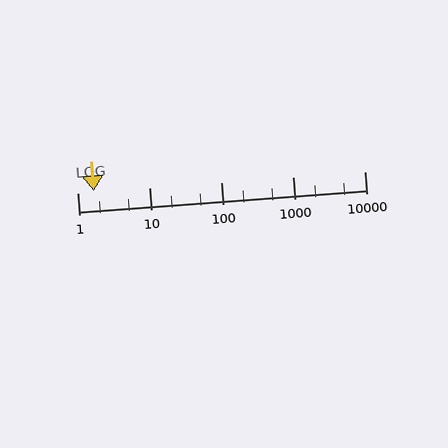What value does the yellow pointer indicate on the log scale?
The pointer indicates approximately 1.7.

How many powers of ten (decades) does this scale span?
The scale spans 4 decades, from 1 to 10000.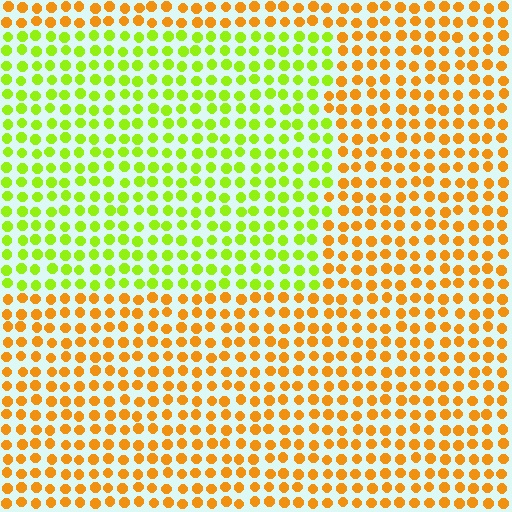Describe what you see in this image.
The image is filled with small orange elements in a uniform arrangement. A rectangle-shaped region is visible where the elements are tinted to a slightly different hue, forming a subtle color boundary.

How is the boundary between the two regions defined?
The boundary is defined purely by a slight shift in hue (about 52 degrees). Spacing, size, and orientation are identical on both sides.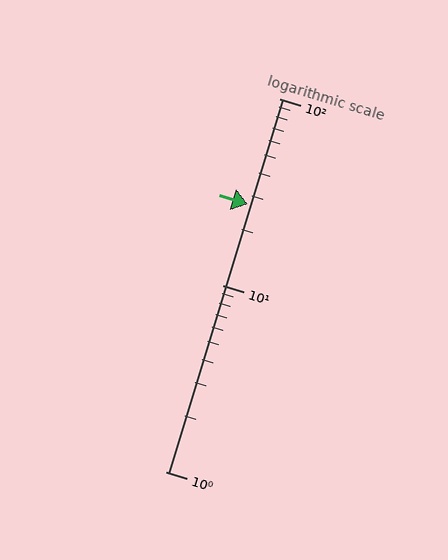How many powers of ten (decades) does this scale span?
The scale spans 2 decades, from 1 to 100.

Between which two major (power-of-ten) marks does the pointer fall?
The pointer is between 10 and 100.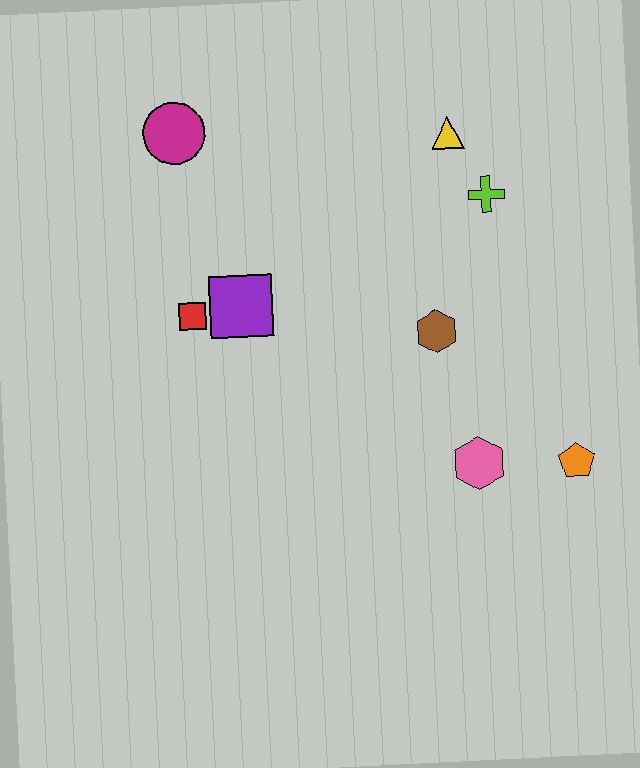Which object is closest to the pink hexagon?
The orange pentagon is closest to the pink hexagon.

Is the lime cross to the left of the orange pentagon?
Yes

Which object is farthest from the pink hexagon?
The magenta circle is farthest from the pink hexagon.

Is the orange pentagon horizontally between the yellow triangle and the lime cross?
No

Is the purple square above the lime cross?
No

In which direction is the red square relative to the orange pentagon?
The red square is to the left of the orange pentagon.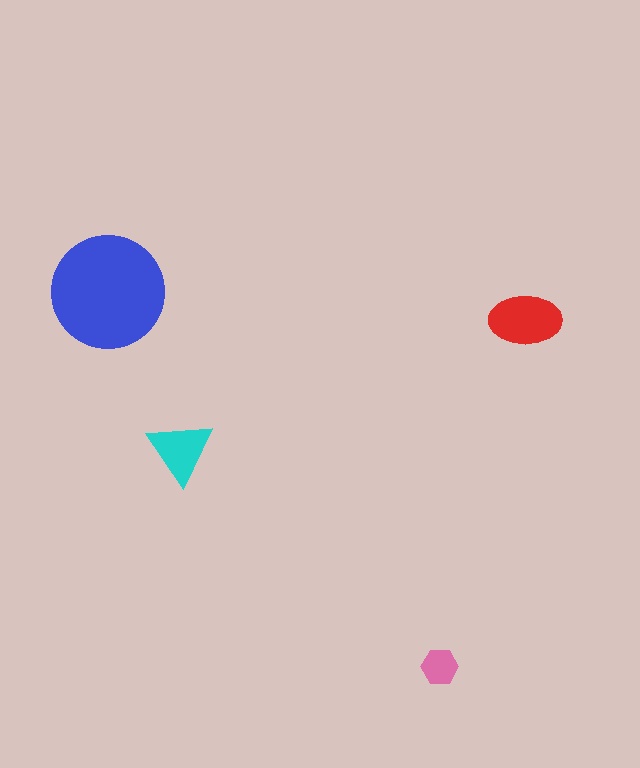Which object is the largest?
The blue circle.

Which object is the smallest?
The pink hexagon.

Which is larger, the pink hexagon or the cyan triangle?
The cyan triangle.